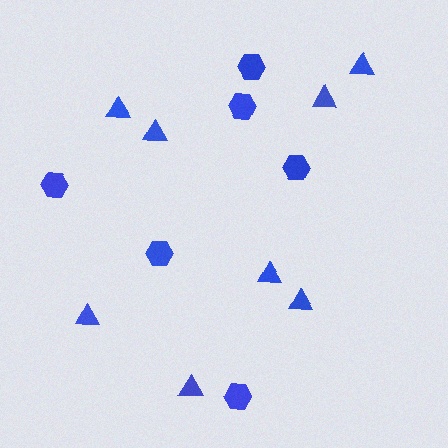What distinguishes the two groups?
There are 2 groups: one group of hexagons (6) and one group of triangles (8).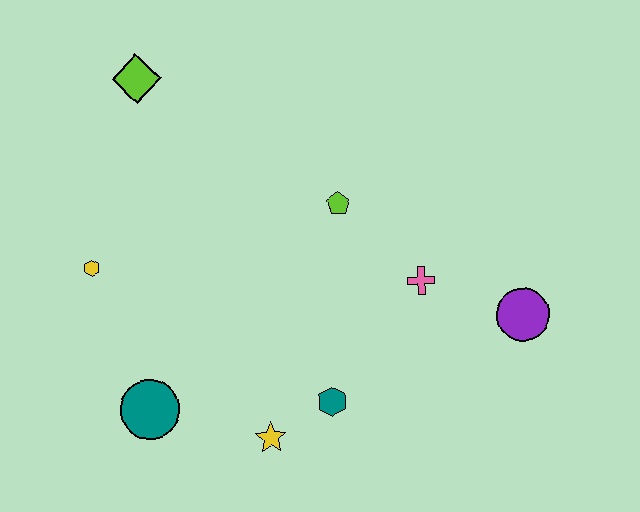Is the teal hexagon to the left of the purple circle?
Yes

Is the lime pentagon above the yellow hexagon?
Yes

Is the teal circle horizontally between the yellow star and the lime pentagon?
No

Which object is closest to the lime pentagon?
The pink cross is closest to the lime pentagon.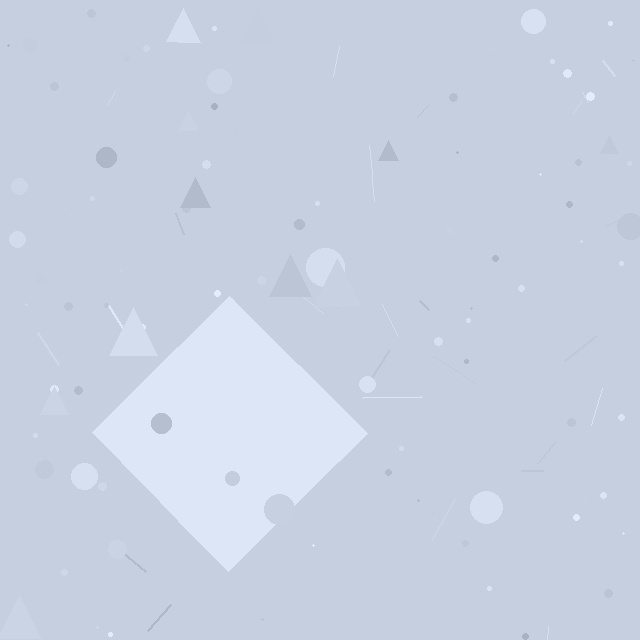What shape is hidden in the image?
A diamond is hidden in the image.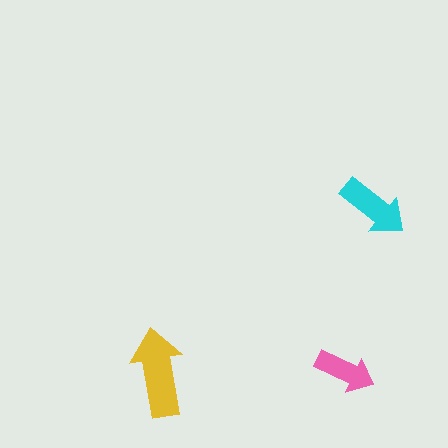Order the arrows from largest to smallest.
the yellow one, the cyan one, the pink one.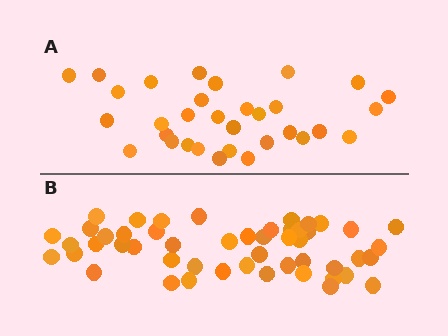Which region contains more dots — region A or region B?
Region B (the bottom region) has more dots.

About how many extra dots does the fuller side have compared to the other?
Region B has approximately 20 more dots than region A.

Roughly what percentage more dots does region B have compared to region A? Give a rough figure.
About 55% more.